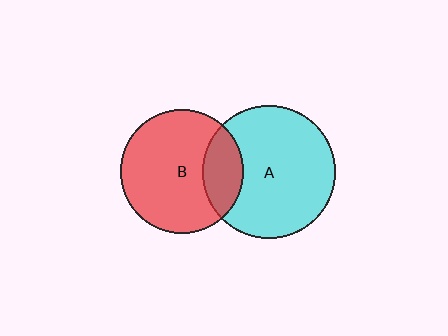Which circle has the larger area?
Circle A (cyan).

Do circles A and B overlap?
Yes.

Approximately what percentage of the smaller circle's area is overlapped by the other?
Approximately 20%.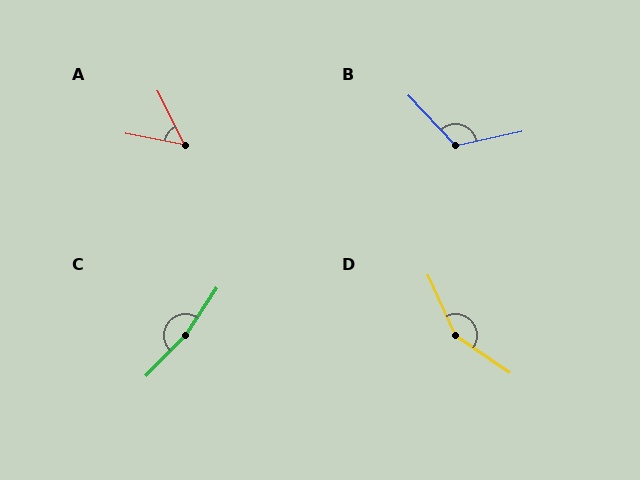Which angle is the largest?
C, at approximately 170 degrees.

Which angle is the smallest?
A, at approximately 52 degrees.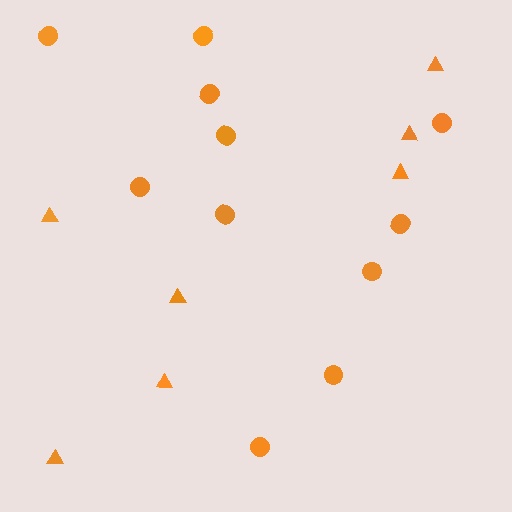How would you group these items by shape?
There are 2 groups: one group of triangles (7) and one group of circles (11).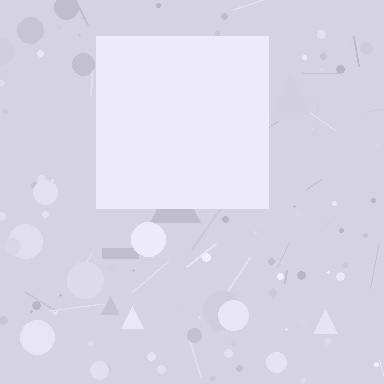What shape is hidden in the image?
A square is hidden in the image.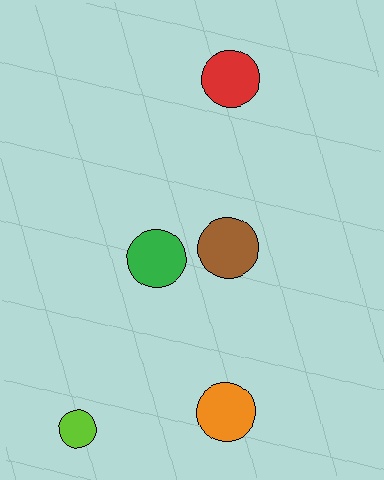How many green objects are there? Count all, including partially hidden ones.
There is 1 green object.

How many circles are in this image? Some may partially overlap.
There are 5 circles.